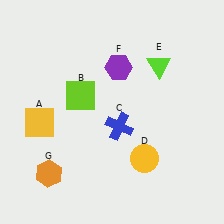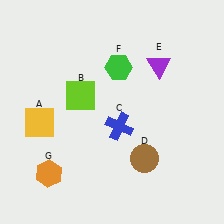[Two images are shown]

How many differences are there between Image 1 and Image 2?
There are 3 differences between the two images.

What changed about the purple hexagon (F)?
In Image 1, F is purple. In Image 2, it changed to green.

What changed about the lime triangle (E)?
In Image 1, E is lime. In Image 2, it changed to purple.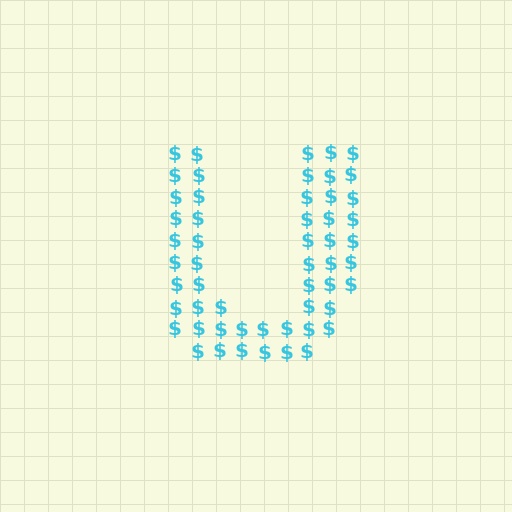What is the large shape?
The large shape is the letter U.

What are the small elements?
The small elements are dollar signs.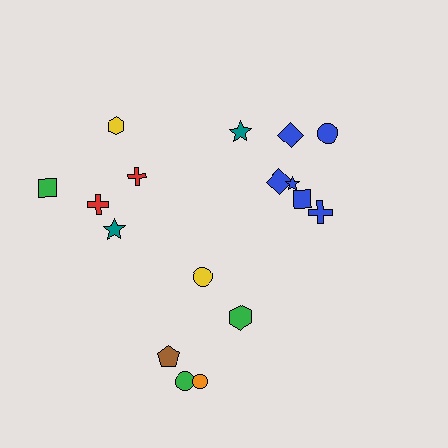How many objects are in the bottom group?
There are 5 objects.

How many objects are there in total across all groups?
There are 17 objects.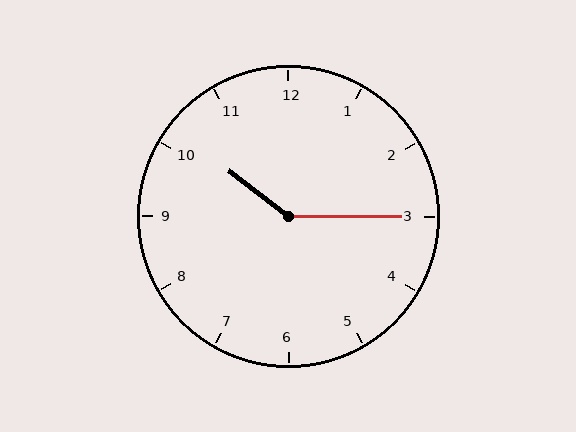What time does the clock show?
10:15.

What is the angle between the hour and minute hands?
Approximately 142 degrees.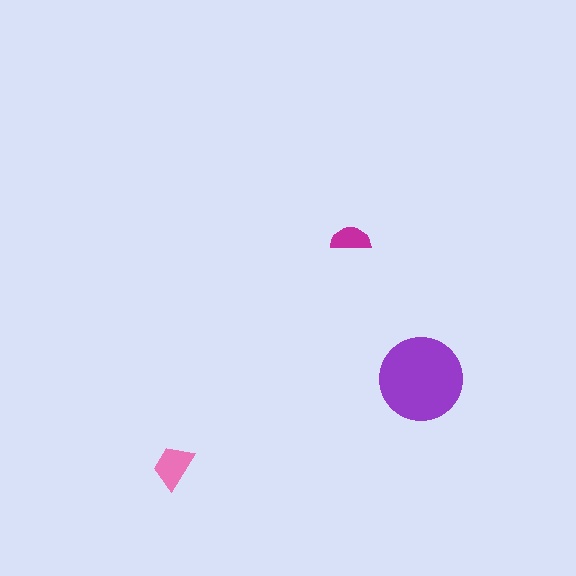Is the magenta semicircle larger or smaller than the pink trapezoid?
Smaller.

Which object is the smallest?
The magenta semicircle.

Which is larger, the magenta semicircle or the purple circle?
The purple circle.